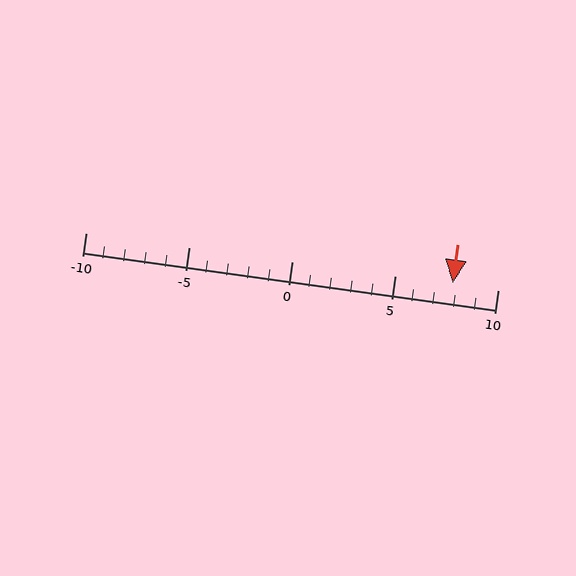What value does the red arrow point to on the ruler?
The red arrow points to approximately 8.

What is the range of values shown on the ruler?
The ruler shows values from -10 to 10.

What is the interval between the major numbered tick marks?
The major tick marks are spaced 5 units apart.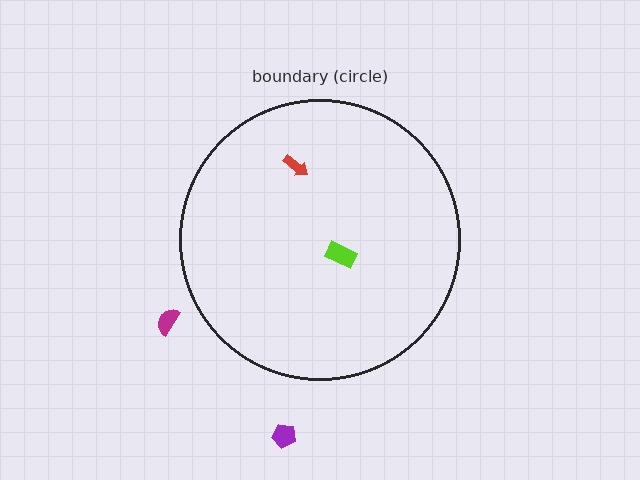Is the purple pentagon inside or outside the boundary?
Outside.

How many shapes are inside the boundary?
2 inside, 2 outside.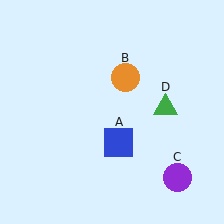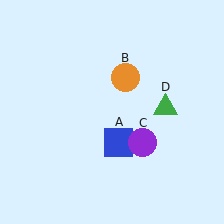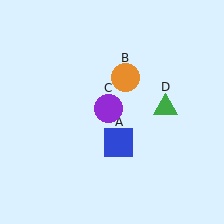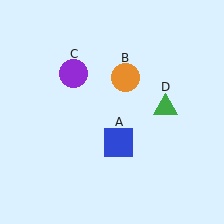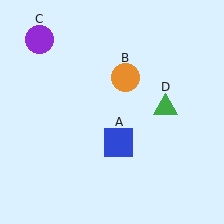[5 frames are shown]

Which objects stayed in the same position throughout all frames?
Blue square (object A) and orange circle (object B) and green triangle (object D) remained stationary.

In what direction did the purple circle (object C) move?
The purple circle (object C) moved up and to the left.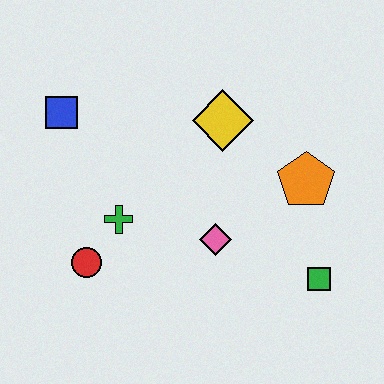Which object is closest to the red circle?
The green cross is closest to the red circle.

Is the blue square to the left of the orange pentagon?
Yes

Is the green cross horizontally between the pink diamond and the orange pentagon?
No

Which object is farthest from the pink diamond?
The blue square is farthest from the pink diamond.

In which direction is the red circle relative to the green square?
The red circle is to the left of the green square.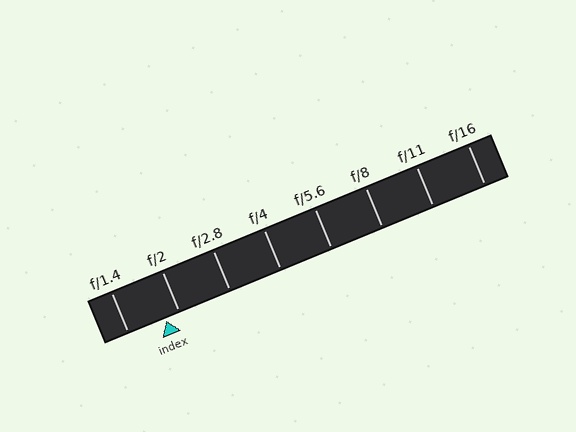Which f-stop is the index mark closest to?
The index mark is closest to f/2.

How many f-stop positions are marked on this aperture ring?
There are 8 f-stop positions marked.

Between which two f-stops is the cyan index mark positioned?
The index mark is between f/1.4 and f/2.